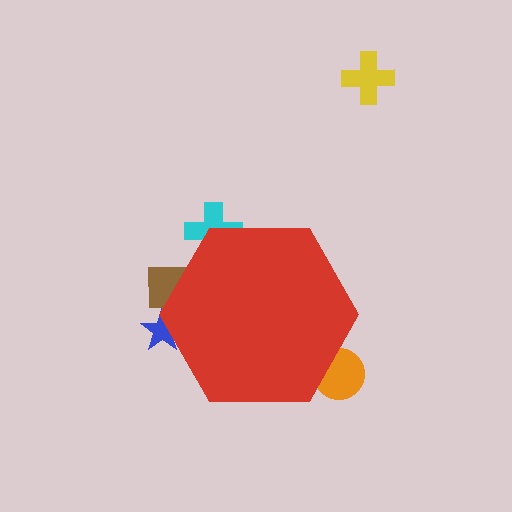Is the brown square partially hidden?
Yes, the brown square is partially hidden behind the red hexagon.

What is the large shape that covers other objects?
A red hexagon.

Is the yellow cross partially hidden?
No, the yellow cross is fully visible.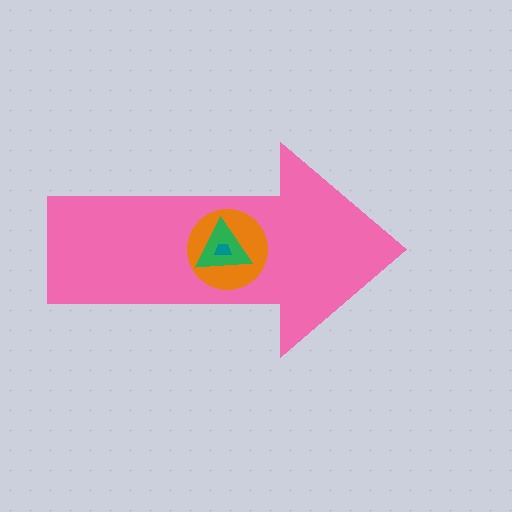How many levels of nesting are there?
4.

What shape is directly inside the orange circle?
The green triangle.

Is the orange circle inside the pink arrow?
Yes.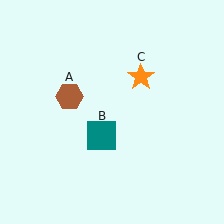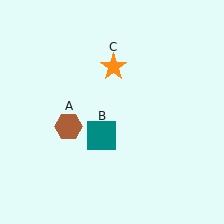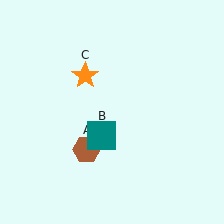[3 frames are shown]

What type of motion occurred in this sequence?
The brown hexagon (object A), orange star (object C) rotated counterclockwise around the center of the scene.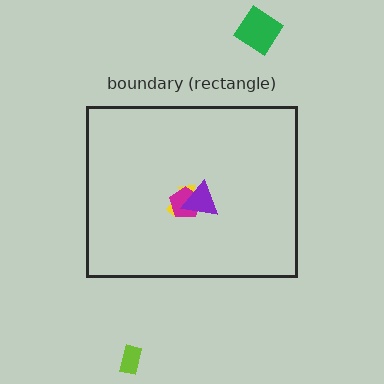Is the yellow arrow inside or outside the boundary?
Inside.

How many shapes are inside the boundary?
3 inside, 2 outside.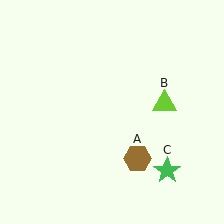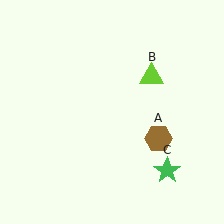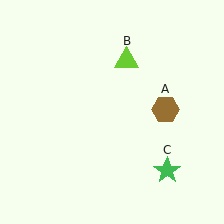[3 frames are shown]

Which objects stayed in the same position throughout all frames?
Green star (object C) remained stationary.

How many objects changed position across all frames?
2 objects changed position: brown hexagon (object A), lime triangle (object B).